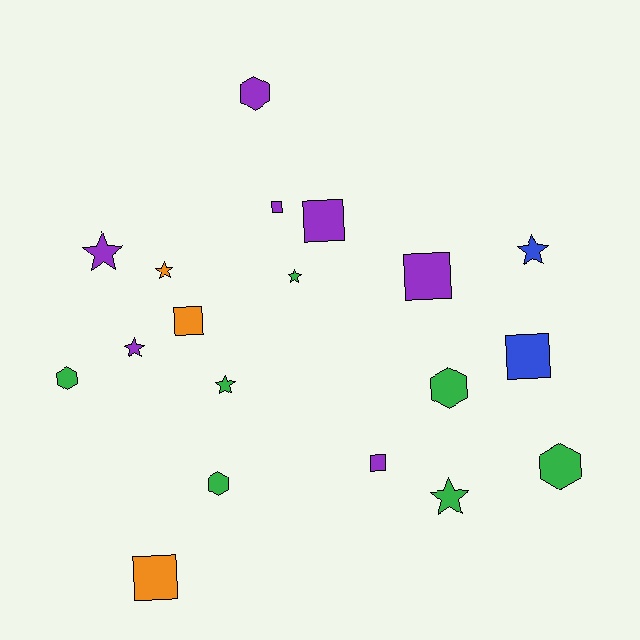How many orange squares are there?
There are 2 orange squares.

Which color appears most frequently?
Green, with 7 objects.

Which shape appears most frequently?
Square, with 7 objects.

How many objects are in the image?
There are 19 objects.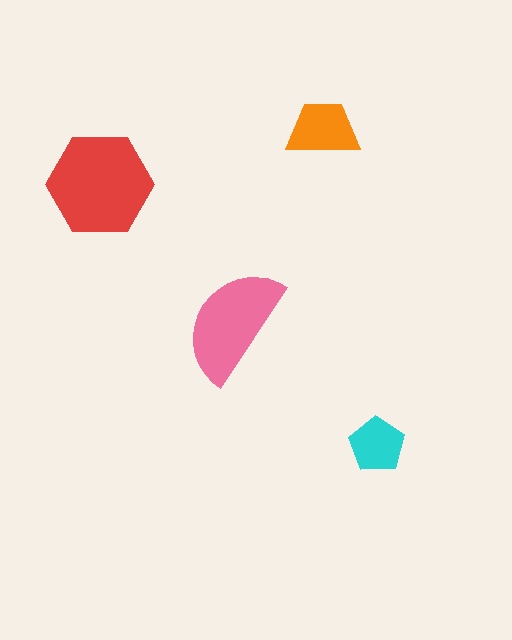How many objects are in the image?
There are 4 objects in the image.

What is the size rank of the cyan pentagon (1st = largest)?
4th.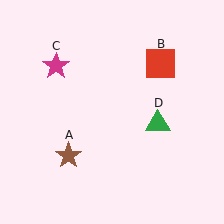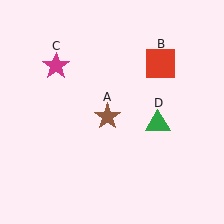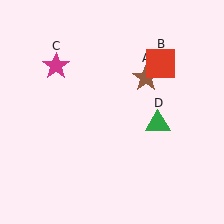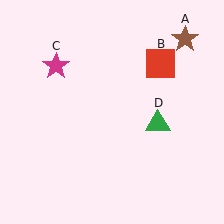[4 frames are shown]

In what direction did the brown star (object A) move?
The brown star (object A) moved up and to the right.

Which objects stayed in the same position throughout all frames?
Red square (object B) and magenta star (object C) and green triangle (object D) remained stationary.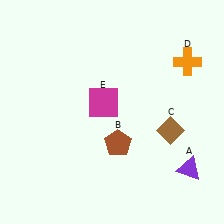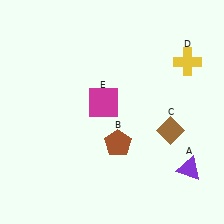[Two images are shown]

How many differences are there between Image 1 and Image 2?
There is 1 difference between the two images.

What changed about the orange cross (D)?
In Image 1, D is orange. In Image 2, it changed to yellow.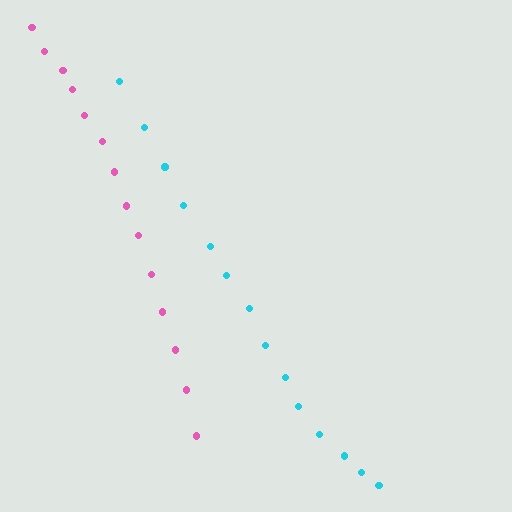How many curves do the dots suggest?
There are 2 distinct paths.